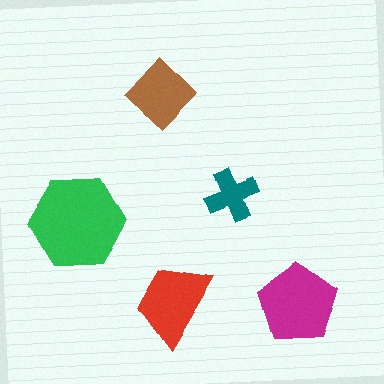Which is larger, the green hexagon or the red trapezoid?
The green hexagon.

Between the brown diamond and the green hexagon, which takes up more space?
The green hexagon.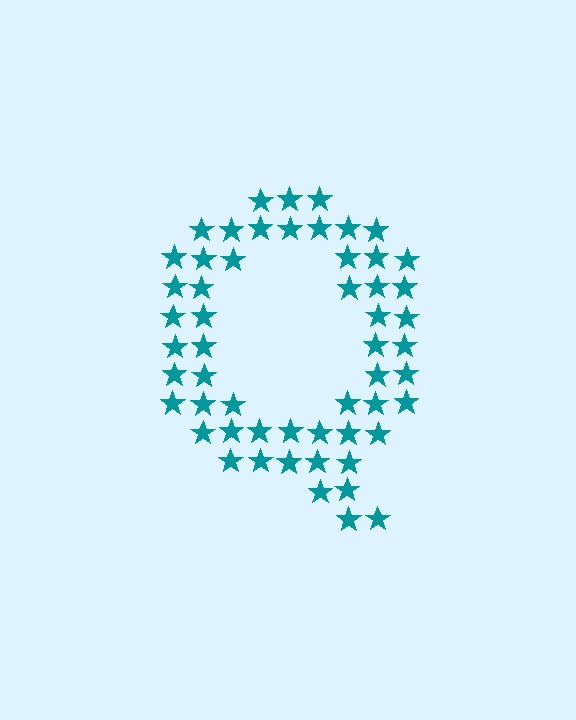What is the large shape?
The large shape is the letter Q.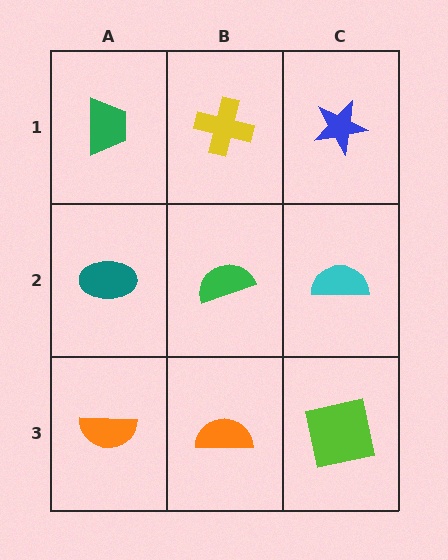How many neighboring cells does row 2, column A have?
3.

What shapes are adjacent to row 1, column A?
A teal ellipse (row 2, column A), a yellow cross (row 1, column B).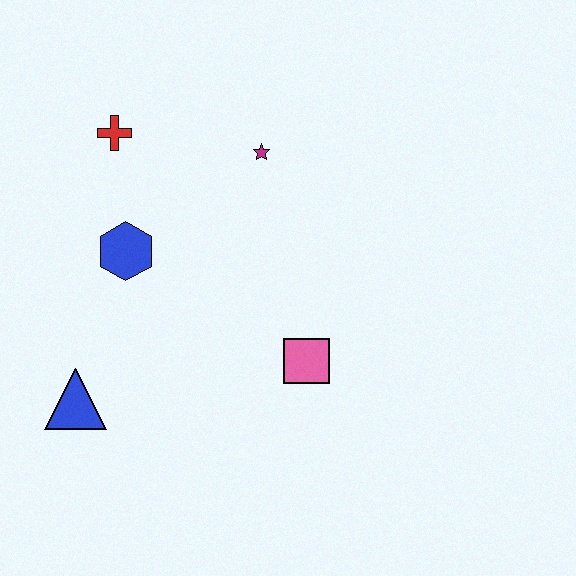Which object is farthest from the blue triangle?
The magenta star is farthest from the blue triangle.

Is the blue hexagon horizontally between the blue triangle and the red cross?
No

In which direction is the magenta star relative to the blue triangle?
The magenta star is above the blue triangle.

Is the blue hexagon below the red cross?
Yes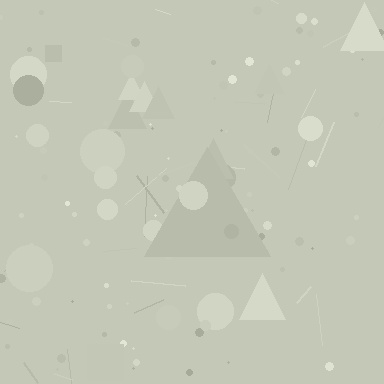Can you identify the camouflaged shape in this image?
The camouflaged shape is a triangle.